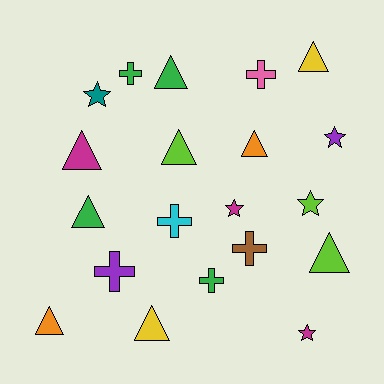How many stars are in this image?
There are 5 stars.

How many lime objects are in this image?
There are 3 lime objects.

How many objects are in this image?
There are 20 objects.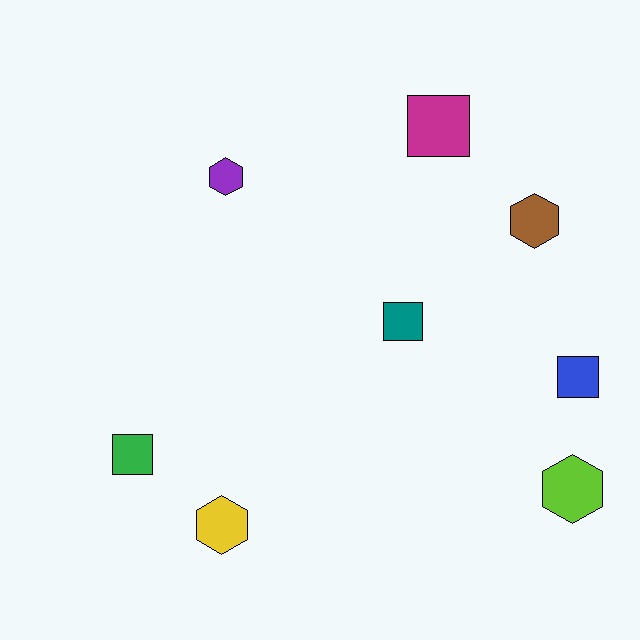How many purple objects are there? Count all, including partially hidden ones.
There is 1 purple object.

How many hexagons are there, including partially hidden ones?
There are 4 hexagons.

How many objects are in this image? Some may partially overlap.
There are 8 objects.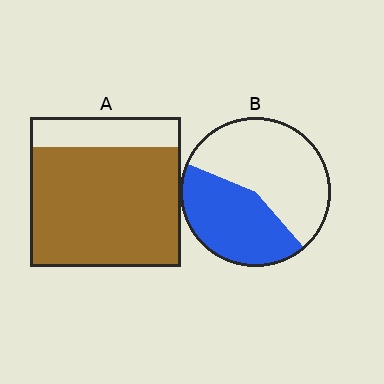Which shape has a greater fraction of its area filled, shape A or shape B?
Shape A.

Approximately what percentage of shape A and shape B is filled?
A is approximately 80% and B is approximately 45%.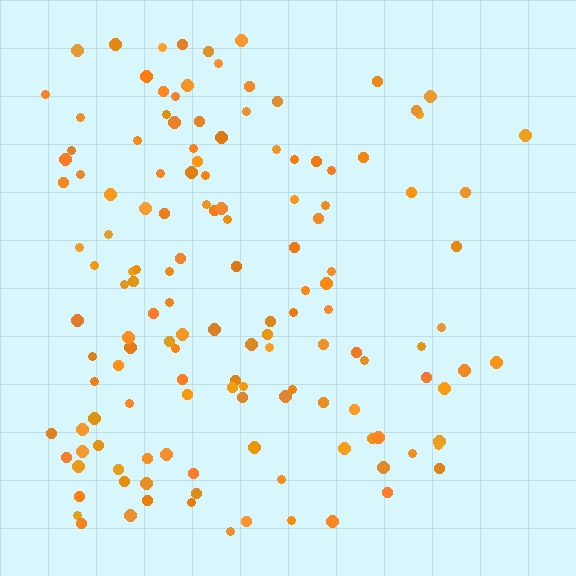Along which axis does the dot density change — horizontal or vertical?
Horizontal.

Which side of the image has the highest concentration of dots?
The left.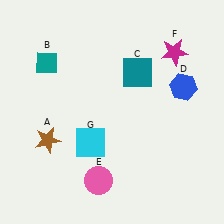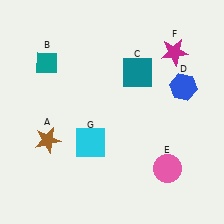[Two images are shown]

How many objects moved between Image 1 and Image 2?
1 object moved between the two images.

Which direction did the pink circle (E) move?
The pink circle (E) moved right.